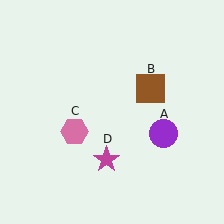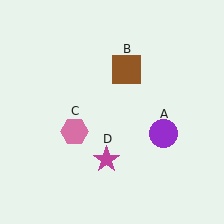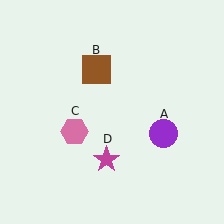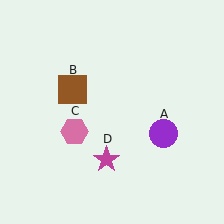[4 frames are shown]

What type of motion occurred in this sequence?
The brown square (object B) rotated counterclockwise around the center of the scene.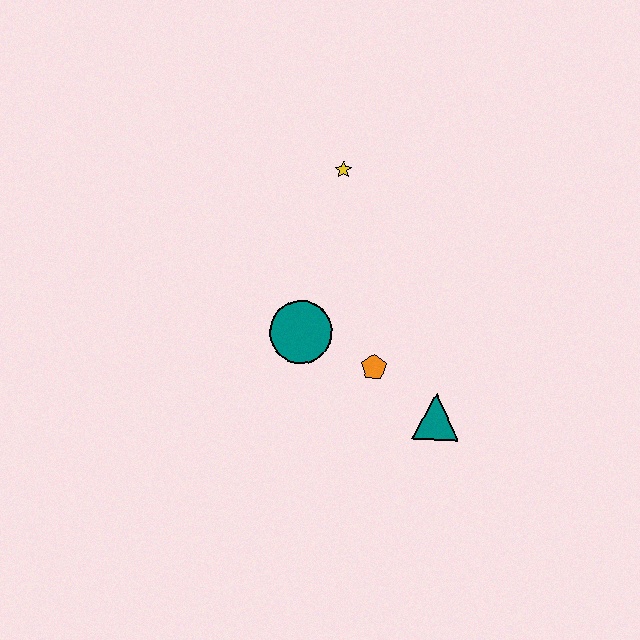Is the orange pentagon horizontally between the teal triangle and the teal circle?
Yes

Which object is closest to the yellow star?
The teal circle is closest to the yellow star.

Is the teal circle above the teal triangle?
Yes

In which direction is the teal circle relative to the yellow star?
The teal circle is below the yellow star.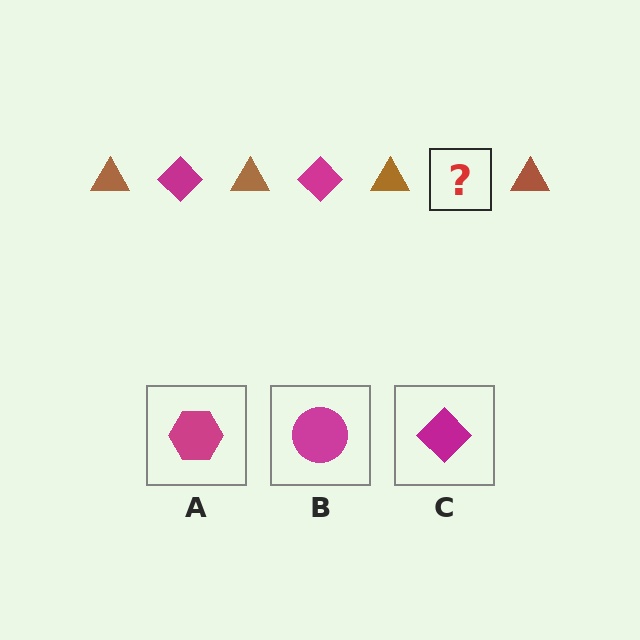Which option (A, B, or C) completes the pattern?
C.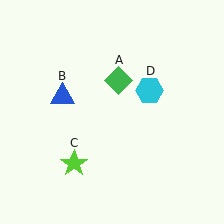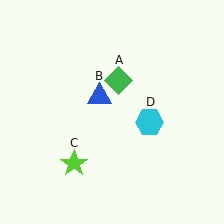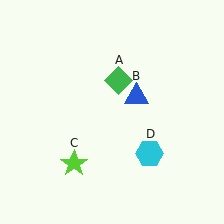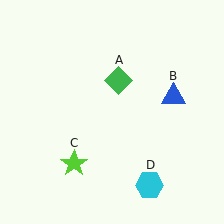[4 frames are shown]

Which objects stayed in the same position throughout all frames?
Green diamond (object A) and lime star (object C) remained stationary.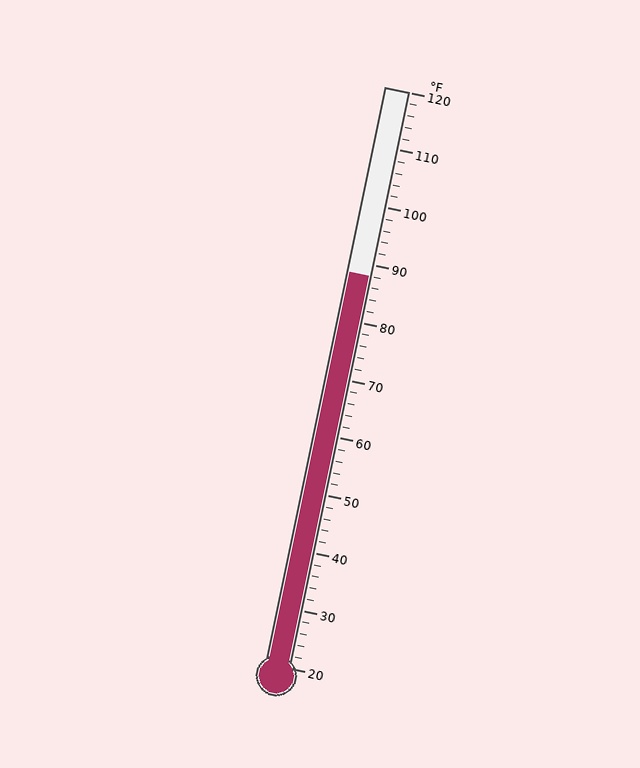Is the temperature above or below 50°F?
The temperature is above 50°F.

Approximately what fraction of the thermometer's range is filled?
The thermometer is filled to approximately 70% of its range.